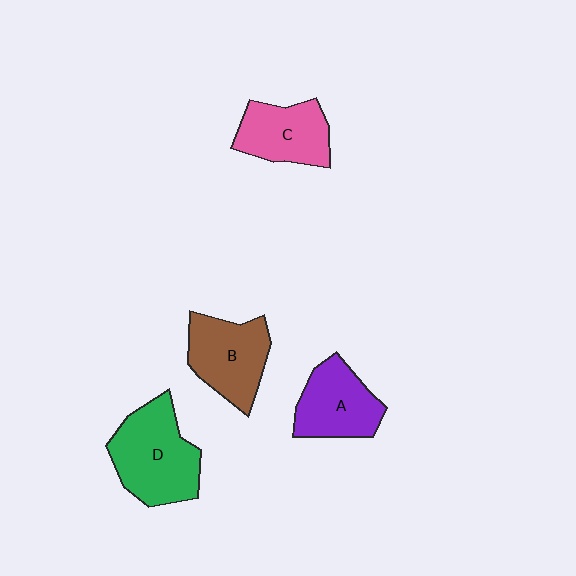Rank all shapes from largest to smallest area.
From largest to smallest: D (green), B (brown), A (purple), C (pink).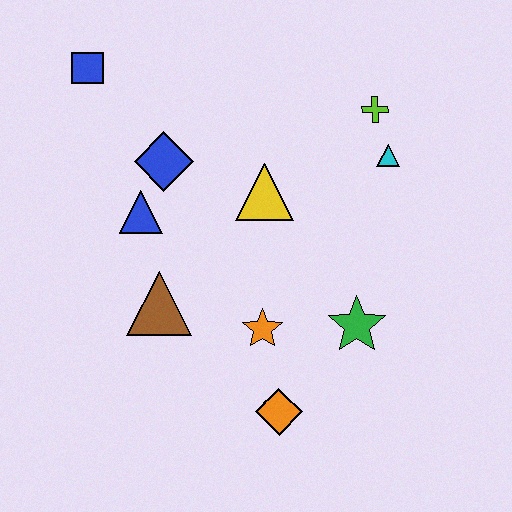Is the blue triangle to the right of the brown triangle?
No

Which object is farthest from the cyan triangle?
The blue square is farthest from the cyan triangle.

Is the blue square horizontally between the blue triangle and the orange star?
No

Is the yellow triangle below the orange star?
No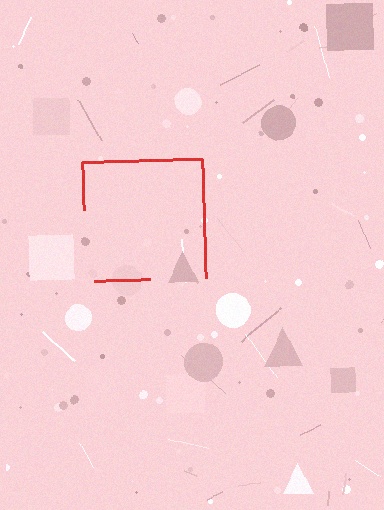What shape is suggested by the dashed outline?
The dashed outline suggests a square.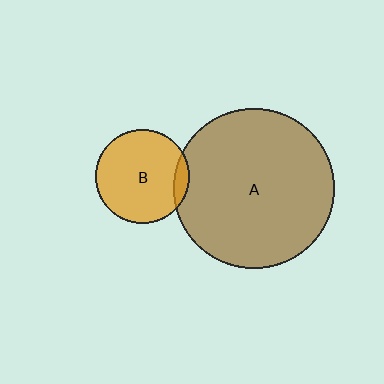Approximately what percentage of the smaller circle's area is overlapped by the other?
Approximately 10%.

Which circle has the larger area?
Circle A (brown).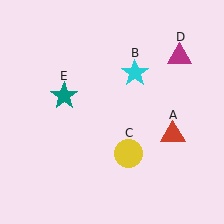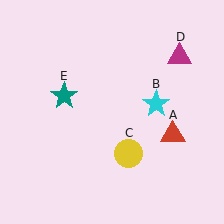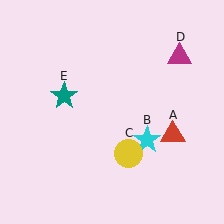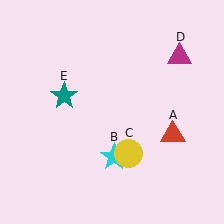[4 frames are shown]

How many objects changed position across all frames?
1 object changed position: cyan star (object B).